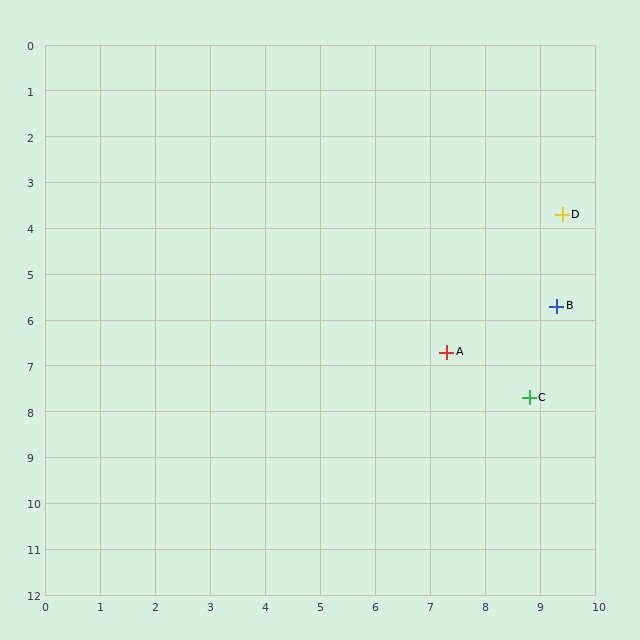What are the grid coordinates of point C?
Point C is at approximately (8.8, 7.7).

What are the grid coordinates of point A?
Point A is at approximately (7.3, 6.7).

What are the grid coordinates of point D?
Point D is at approximately (9.4, 3.7).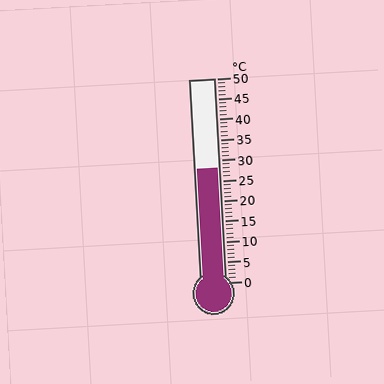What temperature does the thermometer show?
The thermometer shows approximately 28°C.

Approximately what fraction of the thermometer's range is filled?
The thermometer is filled to approximately 55% of its range.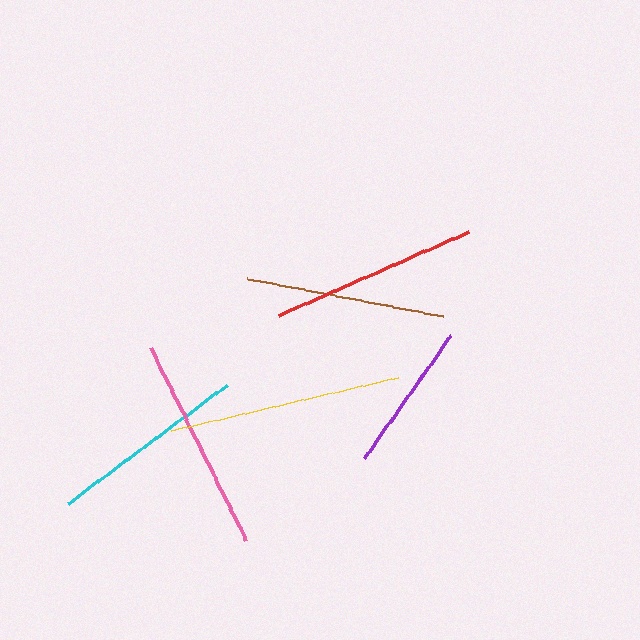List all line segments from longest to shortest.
From longest to shortest: yellow, pink, red, brown, cyan, purple.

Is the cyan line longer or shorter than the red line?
The red line is longer than the cyan line.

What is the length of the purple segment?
The purple segment is approximately 150 pixels long.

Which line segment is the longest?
The yellow line is the longest at approximately 233 pixels.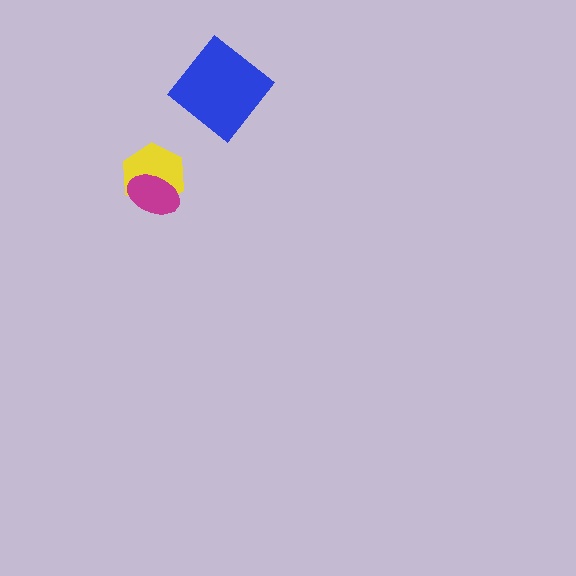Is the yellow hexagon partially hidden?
Yes, it is partially covered by another shape.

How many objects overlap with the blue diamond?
0 objects overlap with the blue diamond.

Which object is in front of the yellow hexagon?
The magenta ellipse is in front of the yellow hexagon.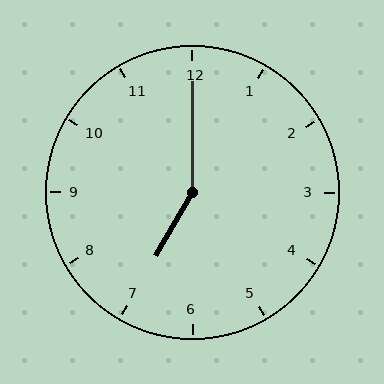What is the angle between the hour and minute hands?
Approximately 150 degrees.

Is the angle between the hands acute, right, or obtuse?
It is obtuse.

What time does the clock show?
7:00.